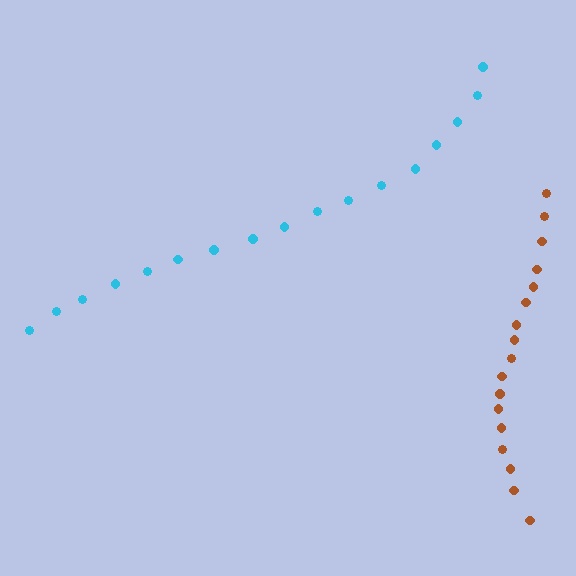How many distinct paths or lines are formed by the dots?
There are 2 distinct paths.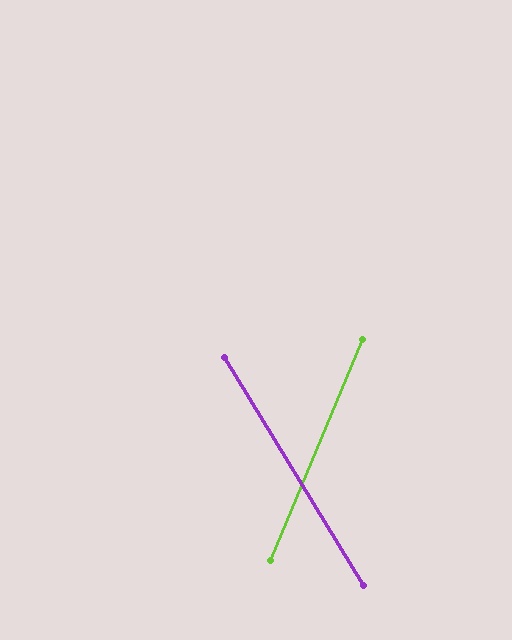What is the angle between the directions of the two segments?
Approximately 54 degrees.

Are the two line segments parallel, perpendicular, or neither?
Neither parallel nor perpendicular — they differ by about 54°.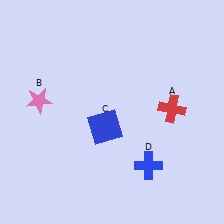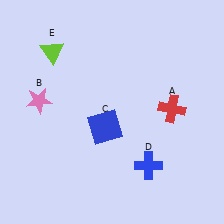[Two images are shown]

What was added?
A lime triangle (E) was added in Image 2.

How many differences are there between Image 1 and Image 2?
There is 1 difference between the two images.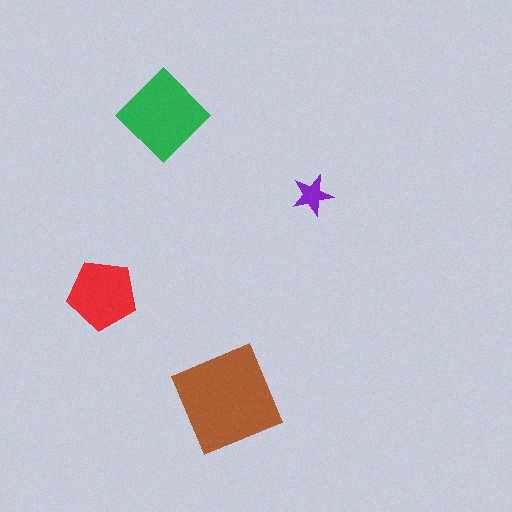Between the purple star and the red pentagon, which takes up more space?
The red pentagon.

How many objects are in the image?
There are 4 objects in the image.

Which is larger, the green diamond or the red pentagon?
The green diamond.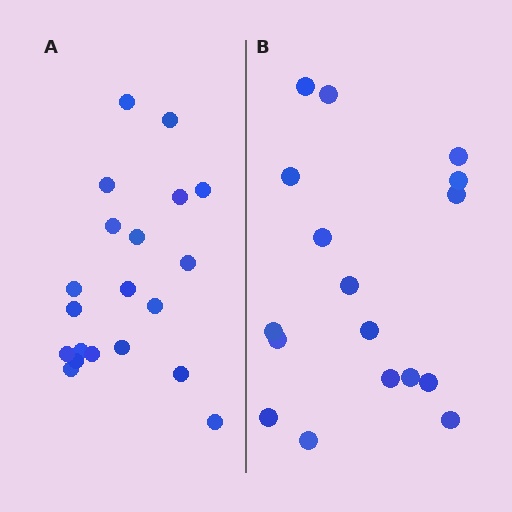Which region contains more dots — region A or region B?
Region A (the left region) has more dots.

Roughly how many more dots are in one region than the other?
Region A has just a few more — roughly 2 or 3 more dots than region B.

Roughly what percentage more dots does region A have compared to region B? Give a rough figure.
About 20% more.